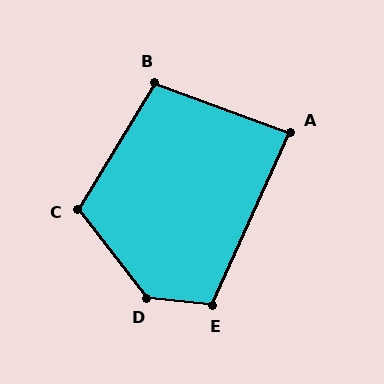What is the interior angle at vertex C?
Approximately 111 degrees (obtuse).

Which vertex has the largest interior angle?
D, at approximately 134 degrees.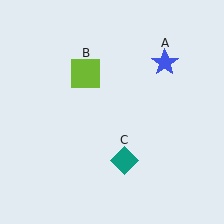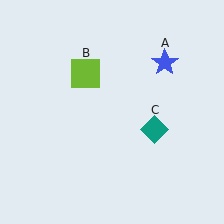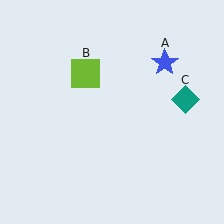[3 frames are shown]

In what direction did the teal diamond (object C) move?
The teal diamond (object C) moved up and to the right.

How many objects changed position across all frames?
1 object changed position: teal diamond (object C).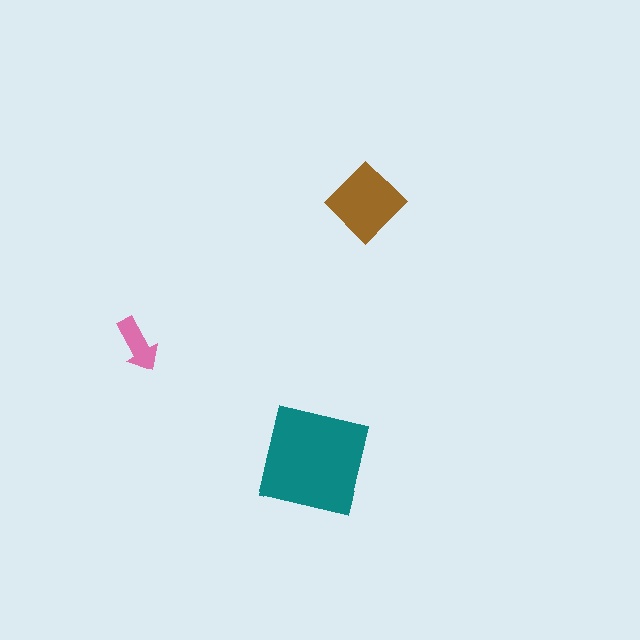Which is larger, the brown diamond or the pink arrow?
The brown diamond.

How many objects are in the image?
There are 3 objects in the image.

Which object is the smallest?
The pink arrow.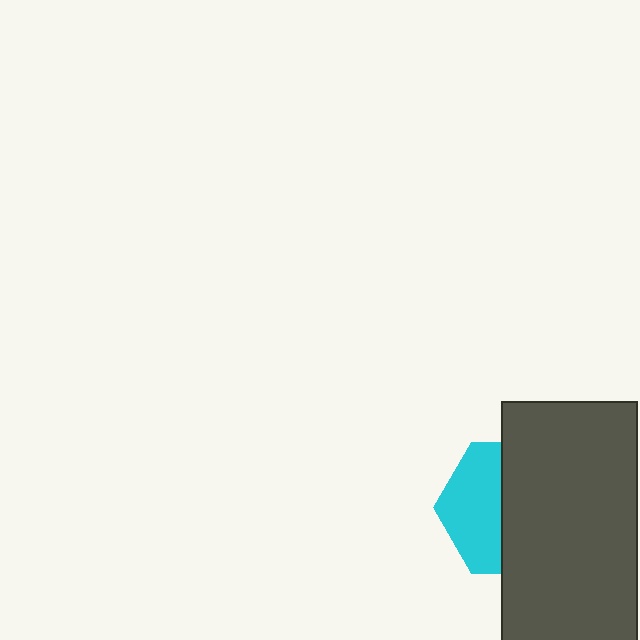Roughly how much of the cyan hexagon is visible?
A small part of it is visible (roughly 43%).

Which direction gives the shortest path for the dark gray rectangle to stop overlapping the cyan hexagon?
Moving right gives the shortest separation.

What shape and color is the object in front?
The object in front is a dark gray rectangle.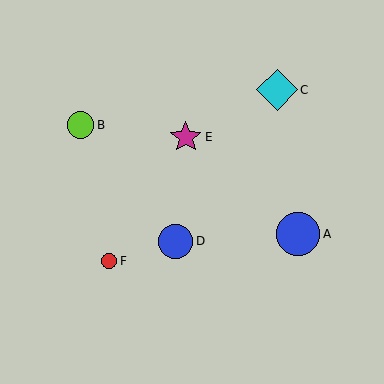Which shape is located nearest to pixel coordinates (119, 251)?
The red circle (labeled F) at (109, 261) is nearest to that location.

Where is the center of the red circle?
The center of the red circle is at (109, 261).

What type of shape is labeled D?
Shape D is a blue circle.